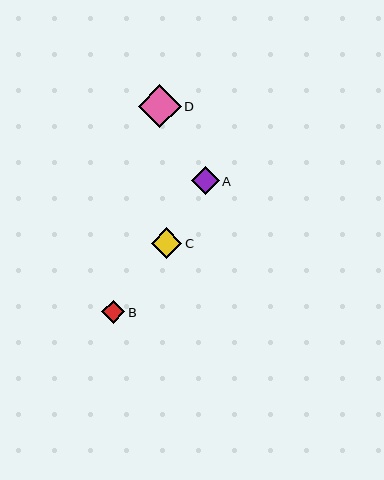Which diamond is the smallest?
Diamond B is the smallest with a size of approximately 23 pixels.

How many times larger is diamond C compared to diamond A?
Diamond C is approximately 1.1 times the size of diamond A.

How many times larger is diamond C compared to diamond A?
Diamond C is approximately 1.1 times the size of diamond A.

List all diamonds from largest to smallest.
From largest to smallest: D, C, A, B.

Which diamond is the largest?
Diamond D is the largest with a size of approximately 43 pixels.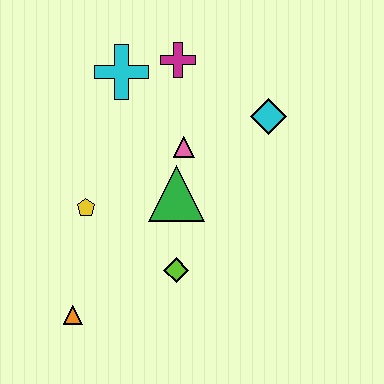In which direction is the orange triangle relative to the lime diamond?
The orange triangle is to the left of the lime diamond.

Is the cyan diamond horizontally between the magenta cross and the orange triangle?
No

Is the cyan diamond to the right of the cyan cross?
Yes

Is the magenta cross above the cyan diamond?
Yes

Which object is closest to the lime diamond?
The green triangle is closest to the lime diamond.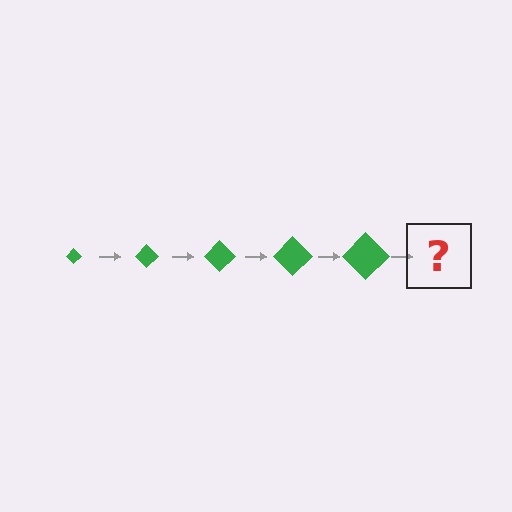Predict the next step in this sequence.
The next step is a green diamond, larger than the previous one.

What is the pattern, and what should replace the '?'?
The pattern is that the diamond gets progressively larger each step. The '?' should be a green diamond, larger than the previous one.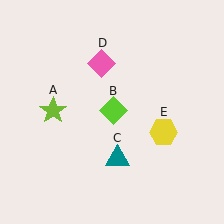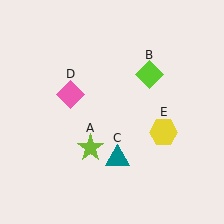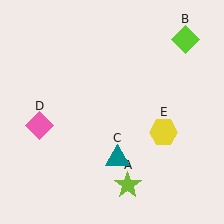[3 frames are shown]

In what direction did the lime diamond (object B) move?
The lime diamond (object B) moved up and to the right.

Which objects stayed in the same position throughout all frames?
Teal triangle (object C) and yellow hexagon (object E) remained stationary.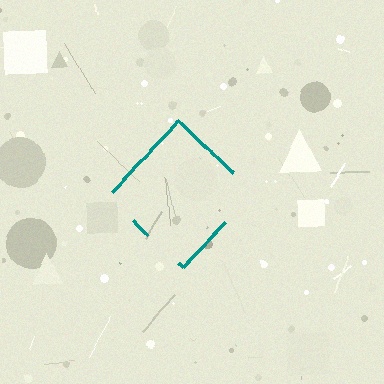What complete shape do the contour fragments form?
The contour fragments form a diamond.